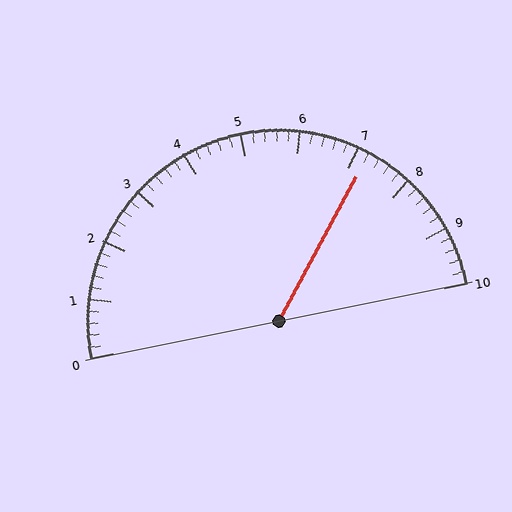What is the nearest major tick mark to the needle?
The nearest major tick mark is 7.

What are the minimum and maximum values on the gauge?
The gauge ranges from 0 to 10.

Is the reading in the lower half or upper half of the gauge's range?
The reading is in the upper half of the range (0 to 10).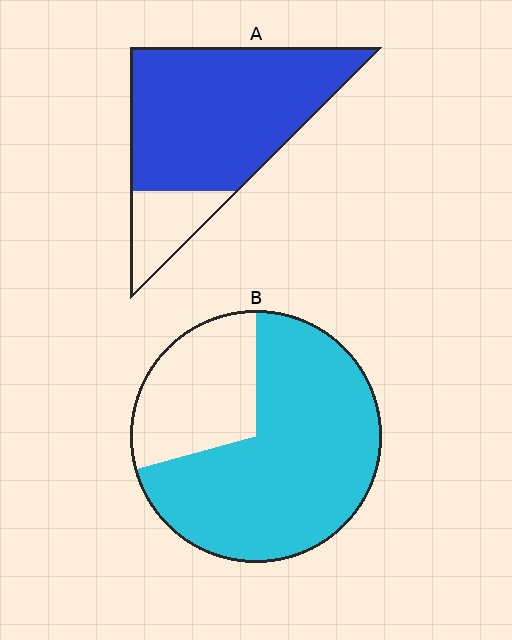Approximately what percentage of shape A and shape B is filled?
A is approximately 80% and B is approximately 70%.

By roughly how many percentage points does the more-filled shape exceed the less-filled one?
By roughly 10 percentage points (A over B).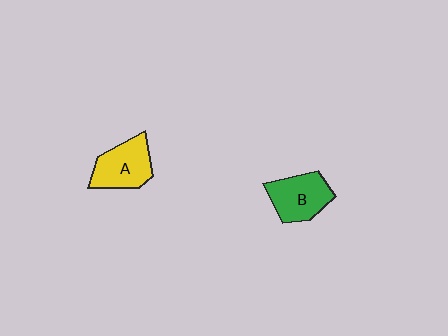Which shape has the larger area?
Shape A (yellow).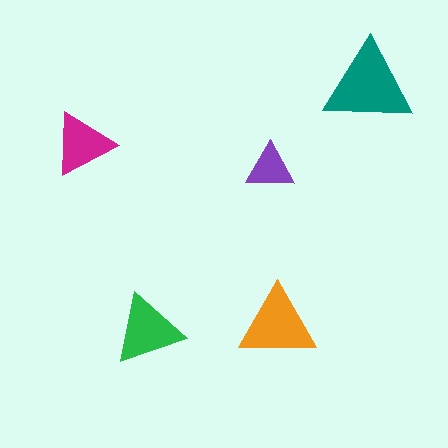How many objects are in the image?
There are 5 objects in the image.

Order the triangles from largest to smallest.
the teal one, the orange one, the green one, the magenta one, the purple one.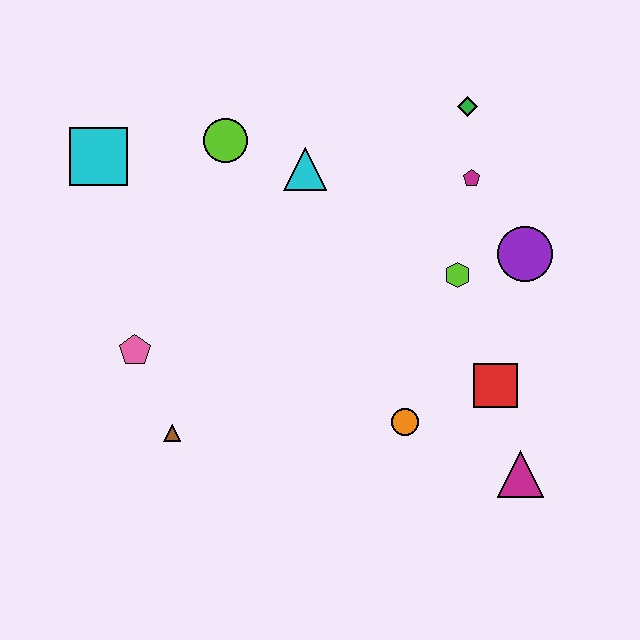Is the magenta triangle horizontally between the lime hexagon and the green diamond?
No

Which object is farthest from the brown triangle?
The green diamond is farthest from the brown triangle.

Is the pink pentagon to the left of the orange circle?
Yes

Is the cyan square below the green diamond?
Yes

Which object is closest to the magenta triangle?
The red square is closest to the magenta triangle.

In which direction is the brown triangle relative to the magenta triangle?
The brown triangle is to the left of the magenta triangle.